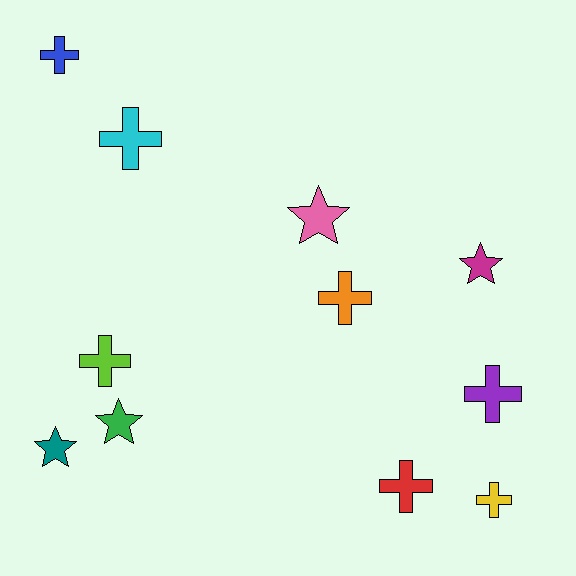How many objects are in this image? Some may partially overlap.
There are 11 objects.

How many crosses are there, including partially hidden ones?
There are 7 crosses.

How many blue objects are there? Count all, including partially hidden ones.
There is 1 blue object.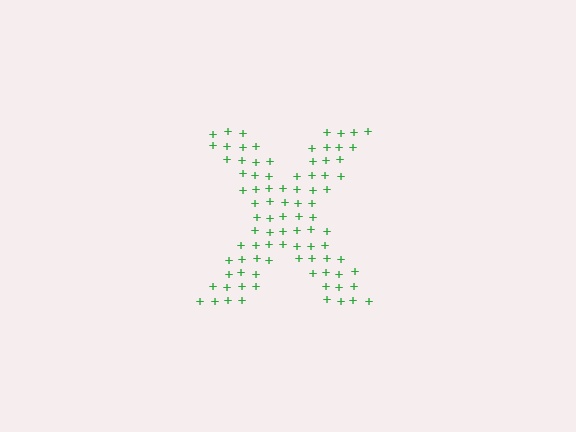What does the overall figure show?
The overall figure shows the letter X.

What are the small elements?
The small elements are plus signs.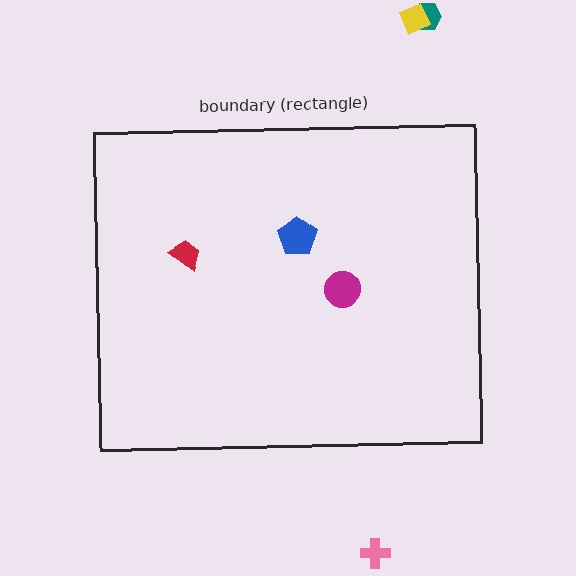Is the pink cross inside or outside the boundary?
Outside.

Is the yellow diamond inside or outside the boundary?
Outside.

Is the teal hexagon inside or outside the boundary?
Outside.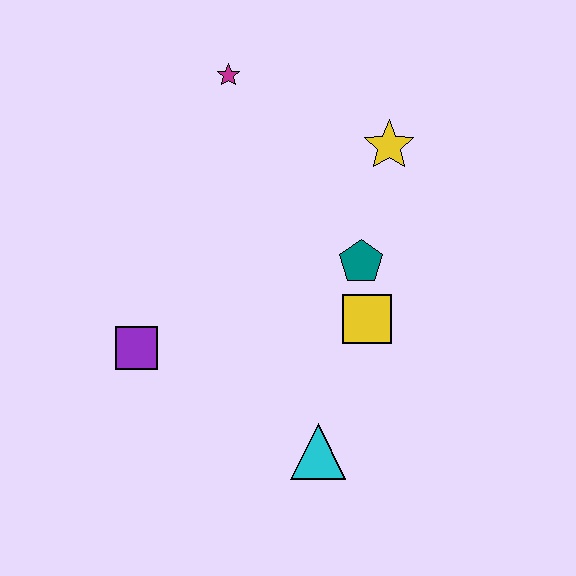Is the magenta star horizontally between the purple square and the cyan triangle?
Yes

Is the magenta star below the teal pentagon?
No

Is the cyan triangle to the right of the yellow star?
No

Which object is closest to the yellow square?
The teal pentagon is closest to the yellow square.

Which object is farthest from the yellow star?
The purple square is farthest from the yellow star.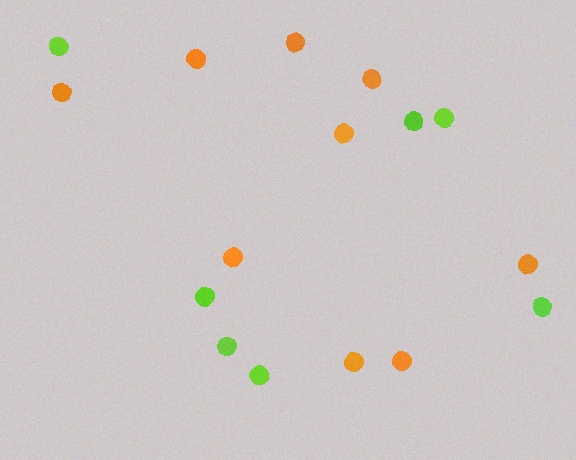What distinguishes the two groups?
There are 2 groups: one group of orange circles (9) and one group of lime circles (7).